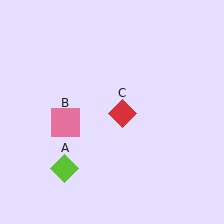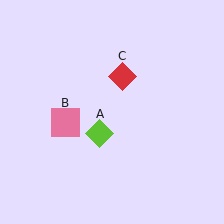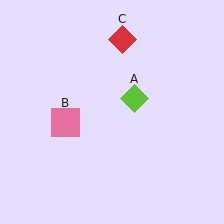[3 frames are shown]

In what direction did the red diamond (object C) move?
The red diamond (object C) moved up.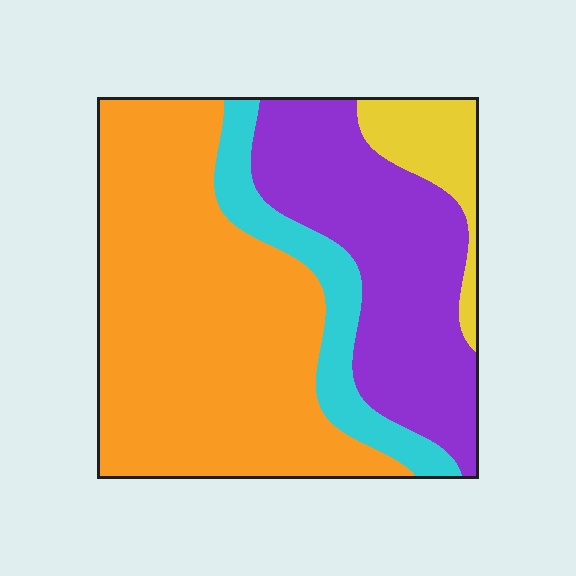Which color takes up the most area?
Orange, at roughly 50%.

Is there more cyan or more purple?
Purple.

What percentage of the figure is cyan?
Cyan takes up less than a quarter of the figure.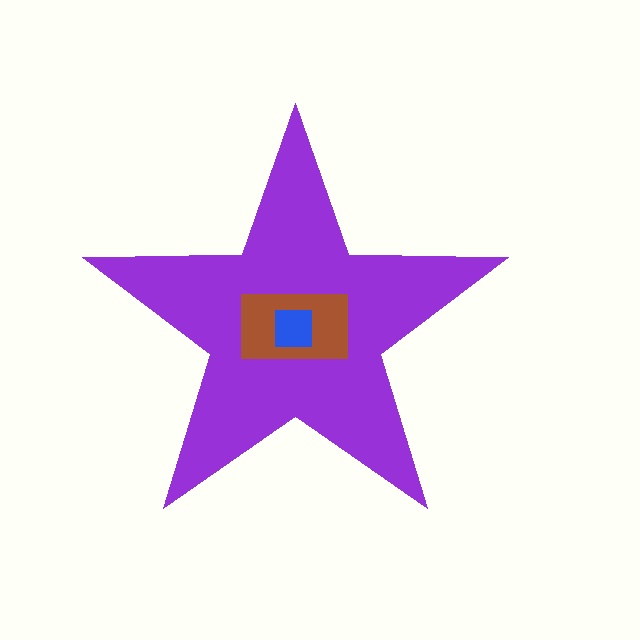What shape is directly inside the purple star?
The brown rectangle.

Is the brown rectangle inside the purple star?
Yes.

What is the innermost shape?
The blue square.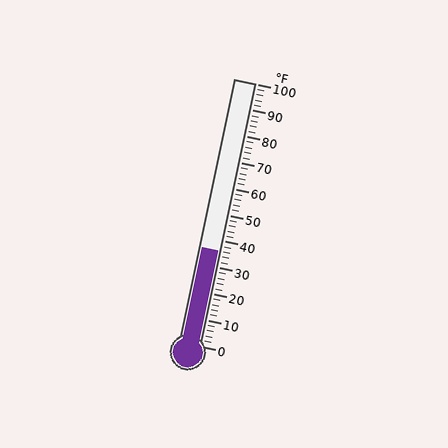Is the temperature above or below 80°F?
The temperature is below 80°F.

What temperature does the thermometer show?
The thermometer shows approximately 36°F.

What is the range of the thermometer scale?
The thermometer scale ranges from 0°F to 100°F.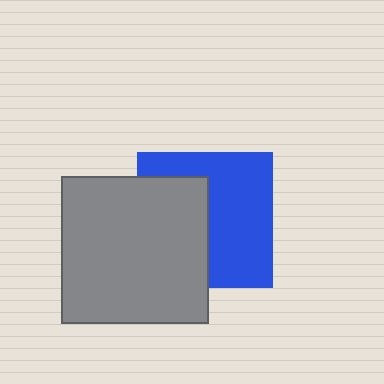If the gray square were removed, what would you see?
You would see the complete blue square.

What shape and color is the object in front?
The object in front is a gray square.